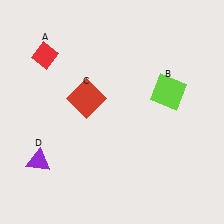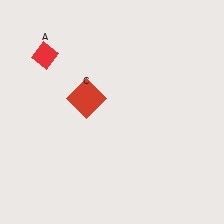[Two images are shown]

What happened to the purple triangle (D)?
The purple triangle (D) was removed in Image 2. It was in the bottom-left area of Image 1.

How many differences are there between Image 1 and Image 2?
There are 2 differences between the two images.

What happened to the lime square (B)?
The lime square (B) was removed in Image 2. It was in the top-right area of Image 1.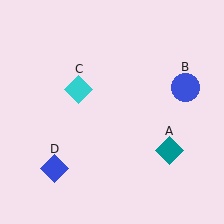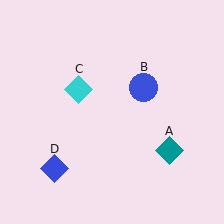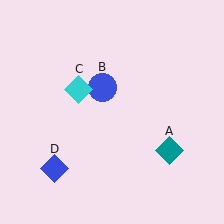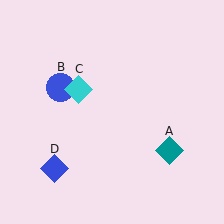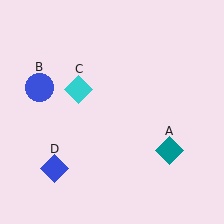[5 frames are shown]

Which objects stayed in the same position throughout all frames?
Teal diamond (object A) and cyan diamond (object C) and blue diamond (object D) remained stationary.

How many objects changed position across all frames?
1 object changed position: blue circle (object B).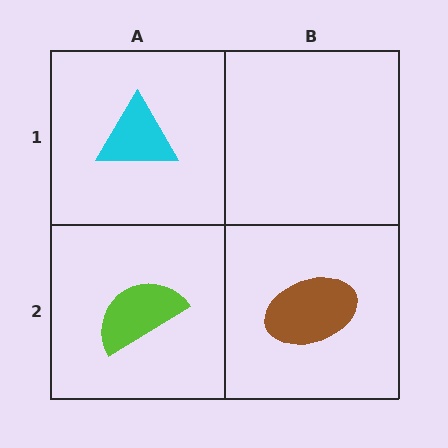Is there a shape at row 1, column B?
No, that cell is empty.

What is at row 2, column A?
A lime semicircle.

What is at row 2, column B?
A brown ellipse.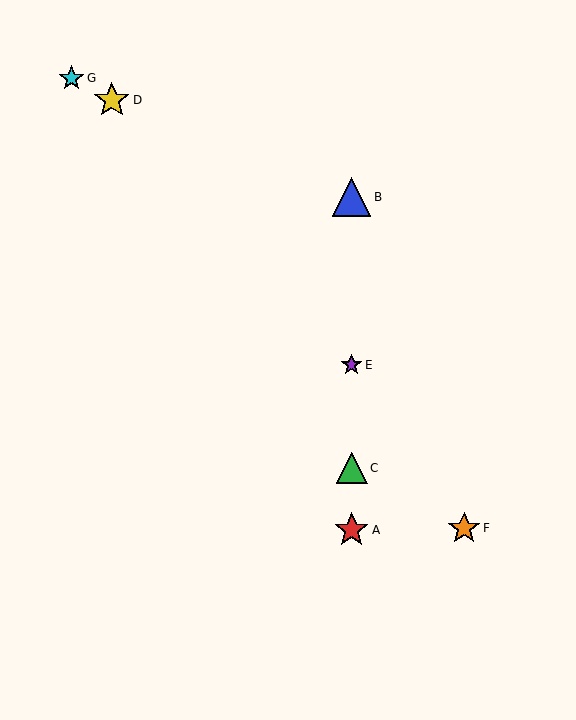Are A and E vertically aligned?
Yes, both are at x≈352.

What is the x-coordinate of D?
Object D is at x≈112.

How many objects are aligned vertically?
4 objects (A, B, C, E) are aligned vertically.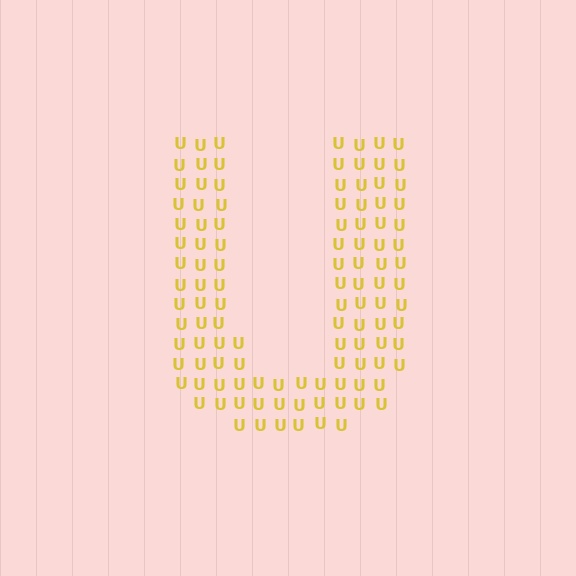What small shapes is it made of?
It is made of small letter U's.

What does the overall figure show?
The overall figure shows the letter U.